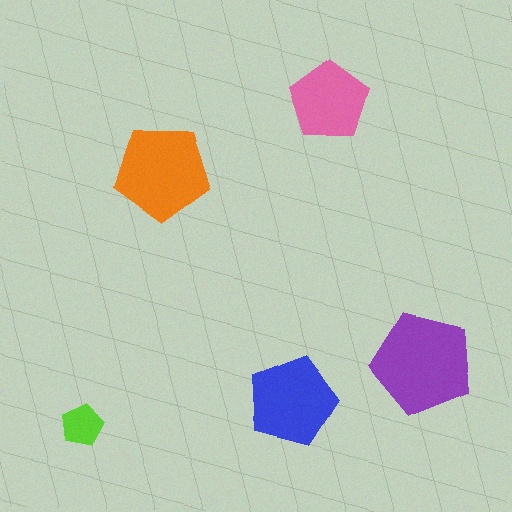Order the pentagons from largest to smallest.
the purple one, the orange one, the blue one, the pink one, the lime one.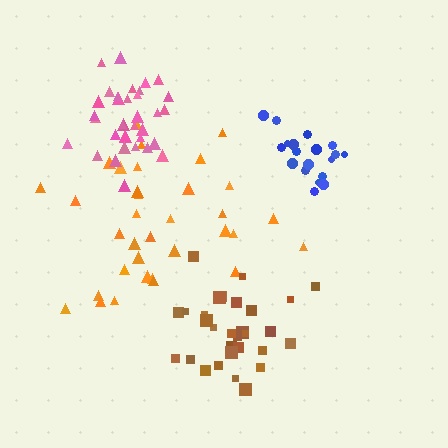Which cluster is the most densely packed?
Blue.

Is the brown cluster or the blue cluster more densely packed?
Blue.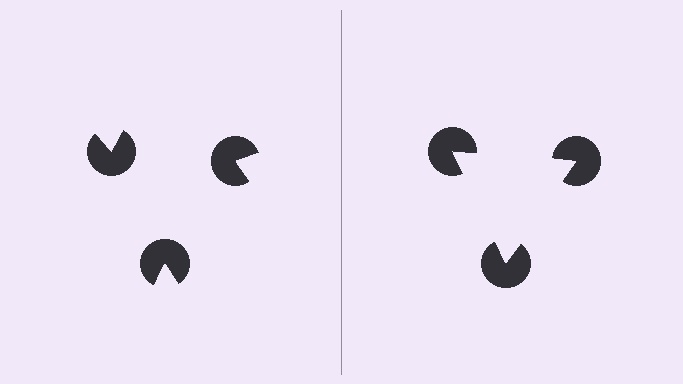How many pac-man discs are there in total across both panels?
6 — 3 on each side.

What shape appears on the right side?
An illusory triangle.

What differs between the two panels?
The pac-man discs are positioned identically on both sides; only the wedge orientations differ. On the right they align to a triangle; on the left they are misaligned.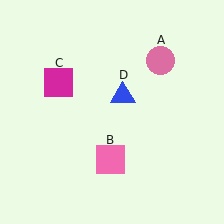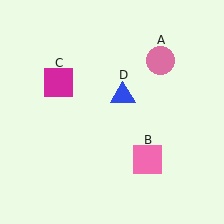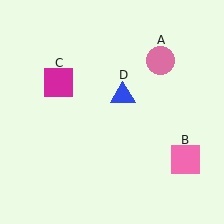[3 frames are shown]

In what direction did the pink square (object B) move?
The pink square (object B) moved right.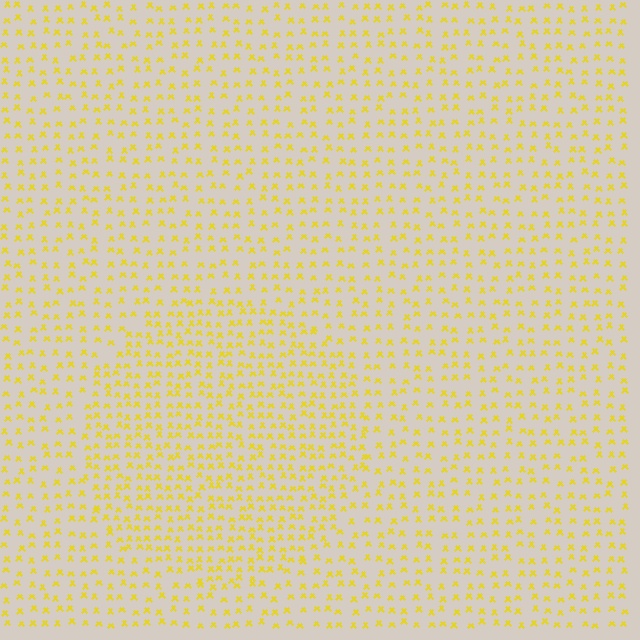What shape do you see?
I see a circle.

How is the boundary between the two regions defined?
The boundary is defined by a change in element density (approximately 1.6x ratio). All elements are the same color, size, and shape.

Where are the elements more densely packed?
The elements are more densely packed inside the circle boundary.